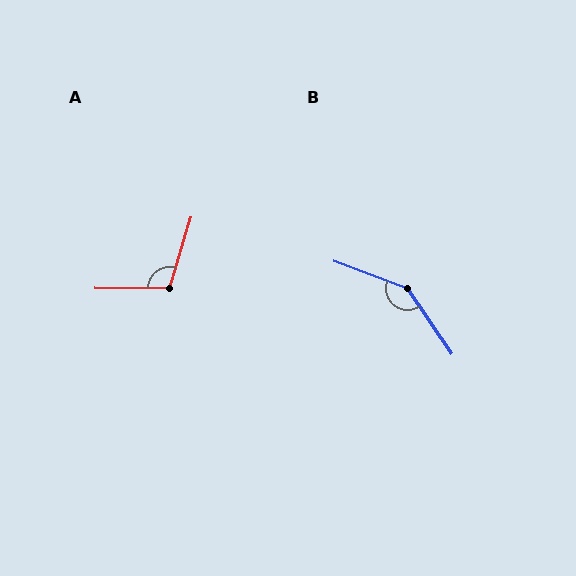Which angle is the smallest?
A, at approximately 107 degrees.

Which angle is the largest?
B, at approximately 144 degrees.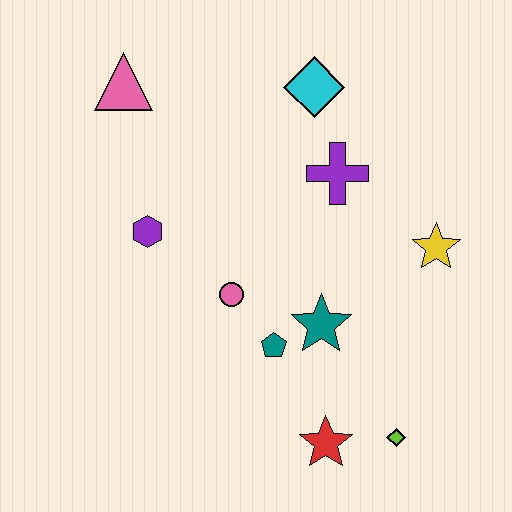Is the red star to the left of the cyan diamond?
No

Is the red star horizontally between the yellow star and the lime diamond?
No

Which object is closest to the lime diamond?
The red star is closest to the lime diamond.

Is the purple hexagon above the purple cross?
No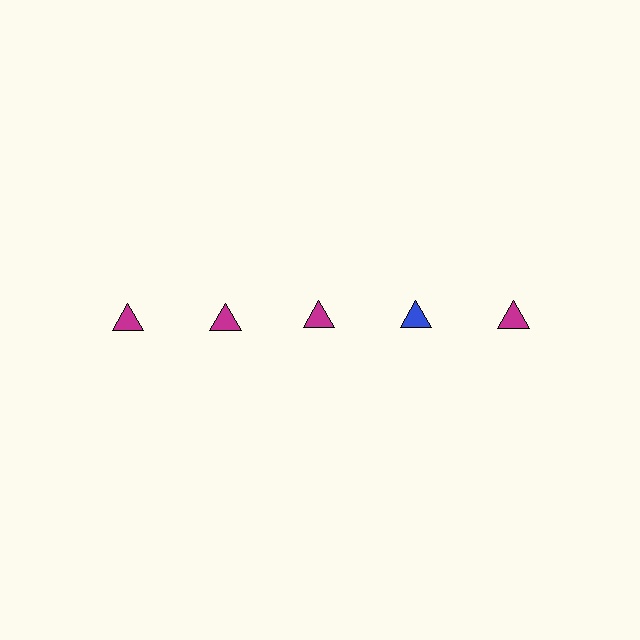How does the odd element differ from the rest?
It has a different color: blue instead of magenta.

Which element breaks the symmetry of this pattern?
The blue triangle in the top row, second from right column breaks the symmetry. All other shapes are magenta triangles.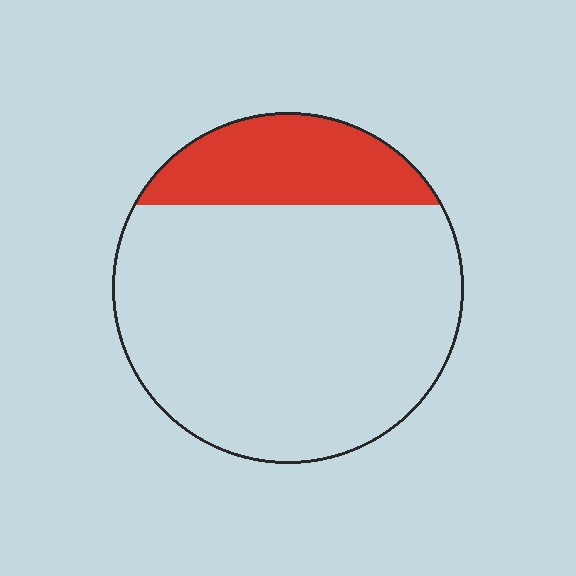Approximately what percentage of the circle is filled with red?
Approximately 20%.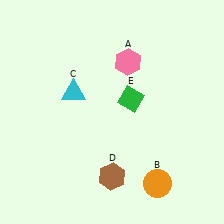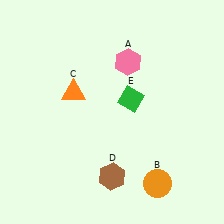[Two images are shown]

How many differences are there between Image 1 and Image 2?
There is 1 difference between the two images.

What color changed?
The triangle (C) changed from cyan in Image 1 to orange in Image 2.